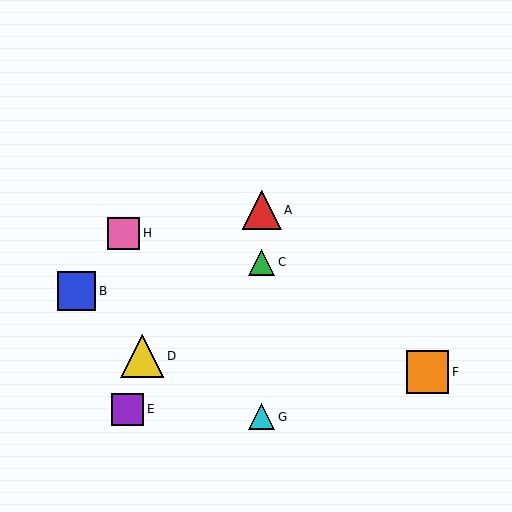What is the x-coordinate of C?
Object C is at x≈262.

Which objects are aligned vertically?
Objects A, C, G are aligned vertically.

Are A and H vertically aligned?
No, A is at x≈262 and H is at x≈124.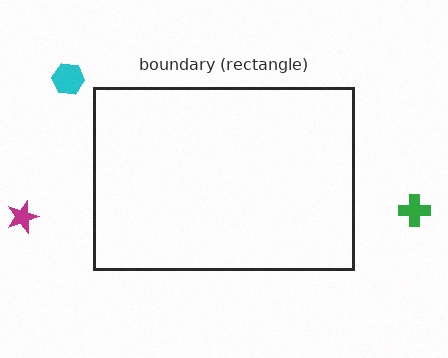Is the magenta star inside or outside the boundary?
Outside.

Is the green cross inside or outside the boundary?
Outside.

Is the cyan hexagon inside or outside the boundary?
Outside.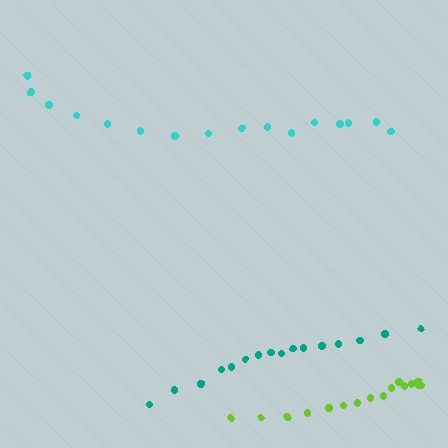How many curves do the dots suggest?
There are 3 distinct paths.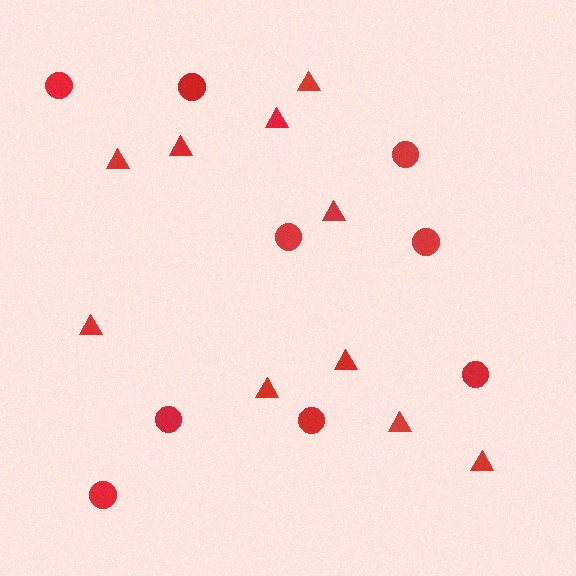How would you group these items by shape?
There are 2 groups: one group of triangles (10) and one group of circles (9).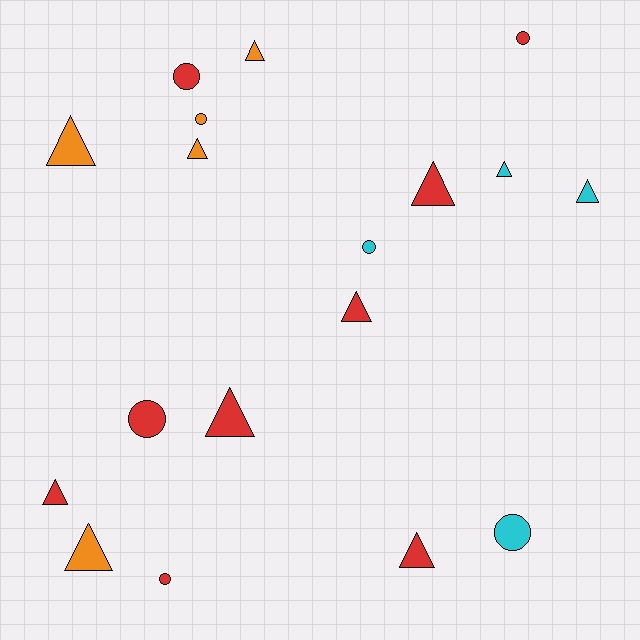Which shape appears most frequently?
Triangle, with 11 objects.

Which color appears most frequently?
Red, with 9 objects.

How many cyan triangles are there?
There are 2 cyan triangles.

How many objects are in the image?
There are 18 objects.